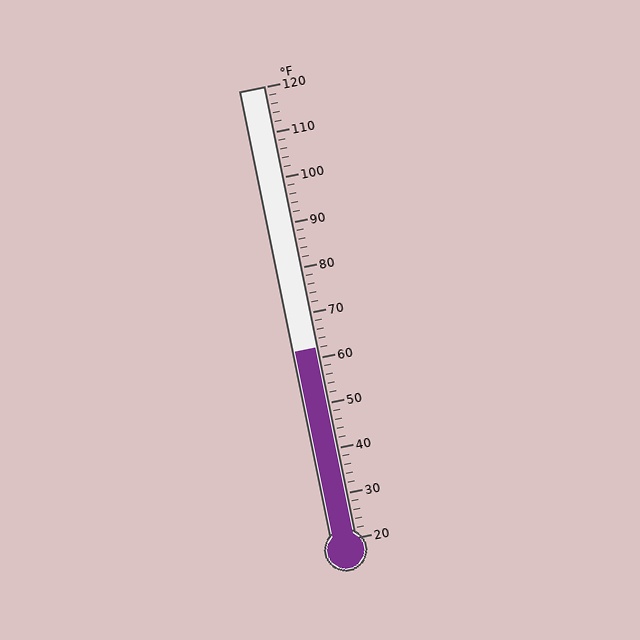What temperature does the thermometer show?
The thermometer shows approximately 62°F.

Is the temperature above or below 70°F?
The temperature is below 70°F.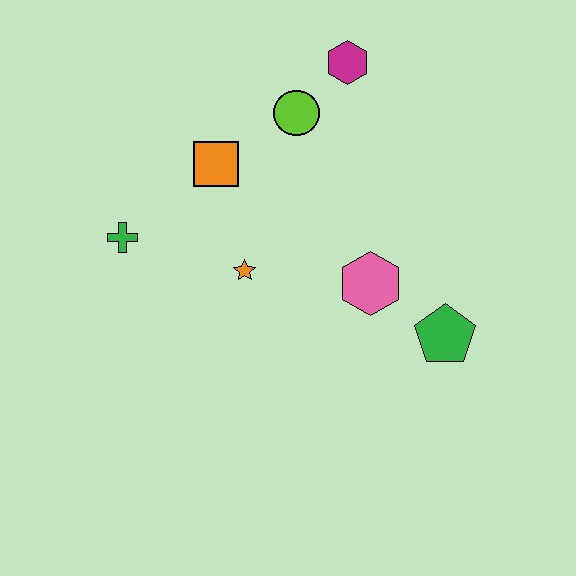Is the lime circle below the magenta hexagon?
Yes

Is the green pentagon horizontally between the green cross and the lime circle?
No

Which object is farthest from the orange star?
The magenta hexagon is farthest from the orange star.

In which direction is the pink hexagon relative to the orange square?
The pink hexagon is to the right of the orange square.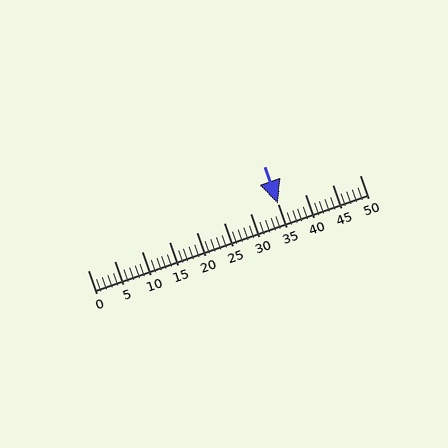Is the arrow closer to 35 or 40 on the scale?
The arrow is closer to 35.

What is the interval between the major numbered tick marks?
The major tick marks are spaced 5 units apart.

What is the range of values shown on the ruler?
The ruler shows values from 0 to 50.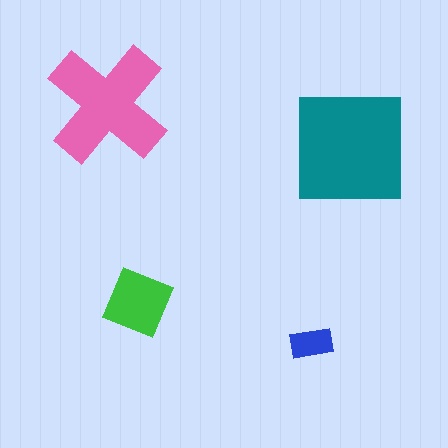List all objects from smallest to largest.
The blue rectangle, the green diamond, the pink cross, the teal square.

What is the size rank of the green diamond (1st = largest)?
3rd.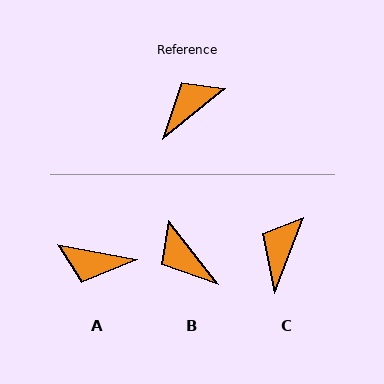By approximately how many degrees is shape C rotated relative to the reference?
Approximately 30 degrees counter-clockwise.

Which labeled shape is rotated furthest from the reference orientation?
A, about 131 degrees away.